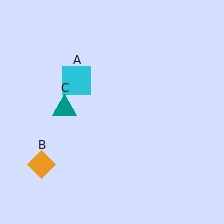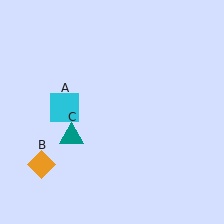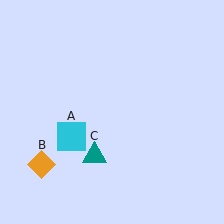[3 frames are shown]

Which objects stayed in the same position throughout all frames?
Orange diamond (object B) remained stationary.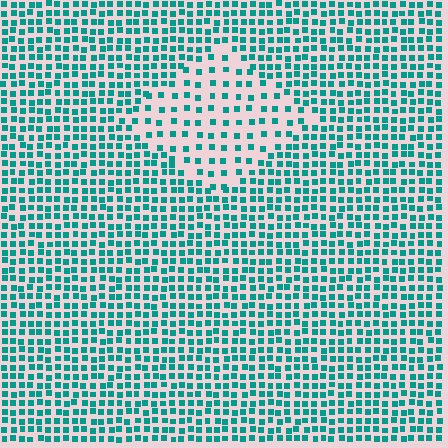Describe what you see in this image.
The image contains small teal elements arranged at two different densities. A diamond-shaped region is visible where the elements are less densely packed than the surrounding area.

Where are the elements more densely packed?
The elements are more densely packed outside the diamond boundary.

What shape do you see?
I see a diamond.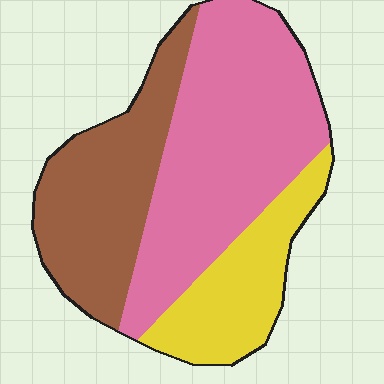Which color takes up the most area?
Pink, at roughly 50%.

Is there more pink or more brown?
Pink.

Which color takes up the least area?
Yellow, at roughly 20%.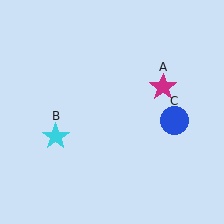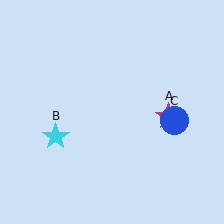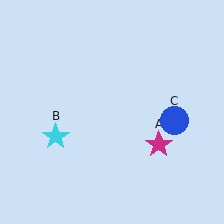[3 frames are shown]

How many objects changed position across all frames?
1 object changed position: magenta star (object A).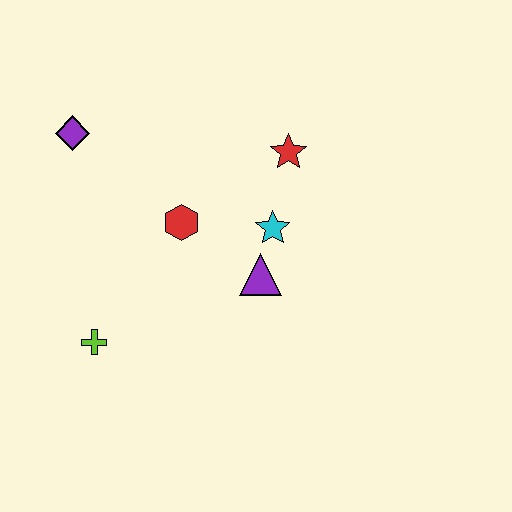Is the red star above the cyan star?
Yes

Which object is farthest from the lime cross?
The red star is farthest from the lime cross.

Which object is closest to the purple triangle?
The cyan star is closest to the purple triangle.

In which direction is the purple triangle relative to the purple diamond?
The purple triangle is to the right of the purple diamond.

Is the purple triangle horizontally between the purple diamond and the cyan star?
Yes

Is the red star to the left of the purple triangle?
No